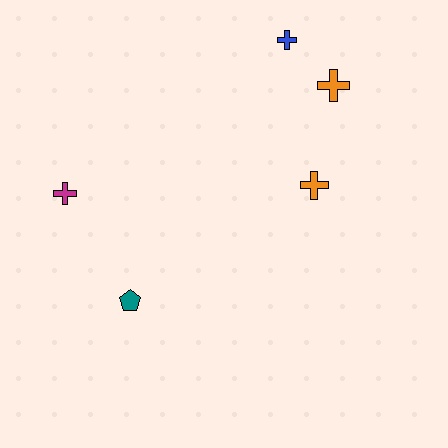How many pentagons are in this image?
There is 1 pentagon.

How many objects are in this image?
There are 5 objects.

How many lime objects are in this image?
There are no lime objects.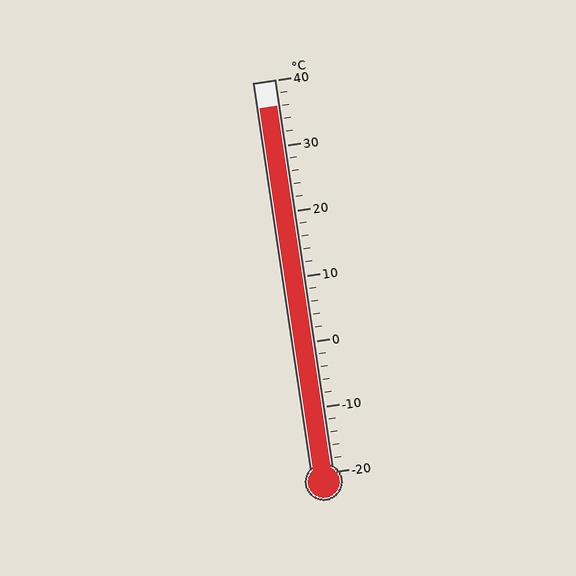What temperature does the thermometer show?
The thermometer shows approximately 36°C.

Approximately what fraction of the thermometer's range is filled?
The thermometer is filled to approximately 95% of its range.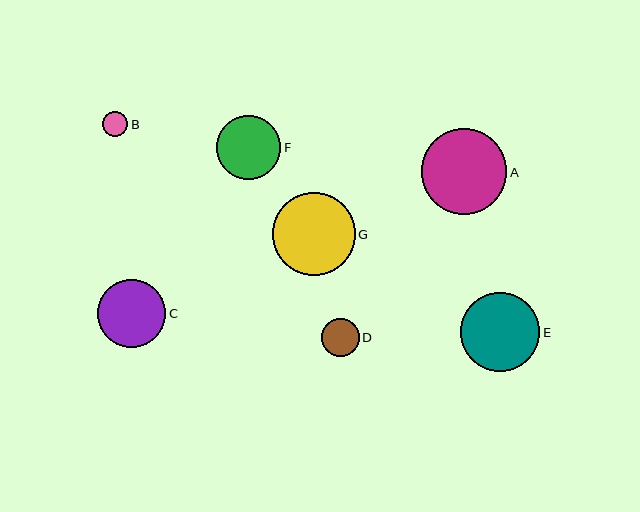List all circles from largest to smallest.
From largest to smallest: A, G, E, C, F, D, B.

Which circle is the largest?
Circle A is the largest with a size of approximately 86 pixels.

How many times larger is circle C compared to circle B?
Circle C is approximately 2.7 times the size of circle B.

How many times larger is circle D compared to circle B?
Circle D is approximately 1.5 times the size of circle B.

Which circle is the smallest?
Circle B is the smallest with a size of approximately 25 pixels.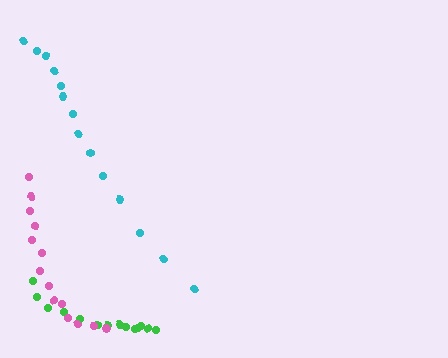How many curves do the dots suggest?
There are 3 distinct paths.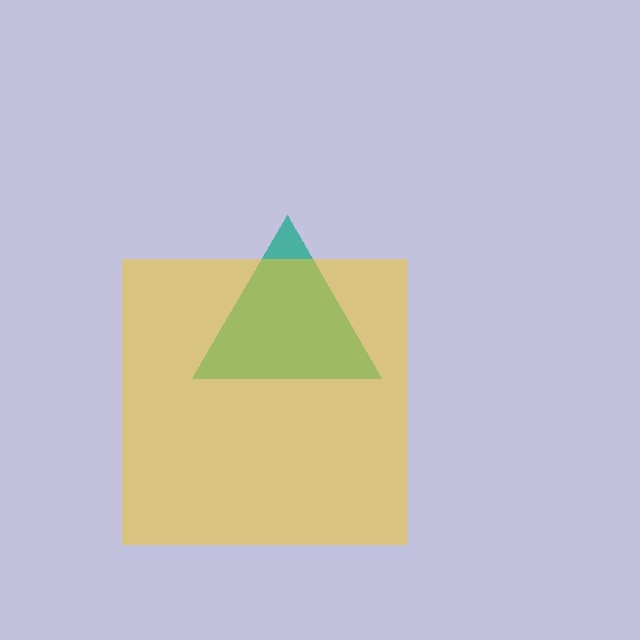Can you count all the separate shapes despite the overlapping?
Yes, there are 2 separate shapes.